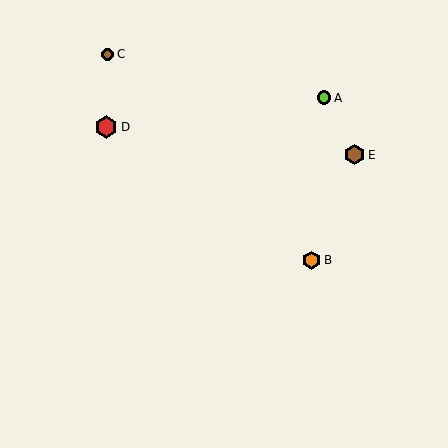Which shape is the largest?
The red hexagon (labeled D) is the largest.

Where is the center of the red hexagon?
The center of the red hexagon is at (106, 127).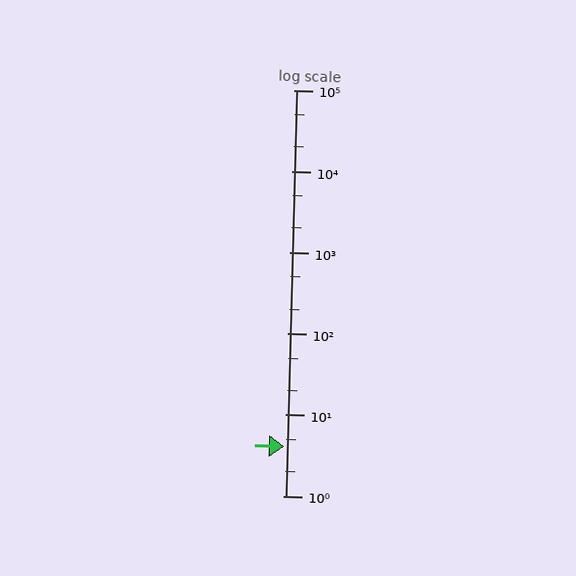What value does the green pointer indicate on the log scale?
The pointer indicates approximately 4.1.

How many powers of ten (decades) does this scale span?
The scale spans 5 decades, from 1 to 100000.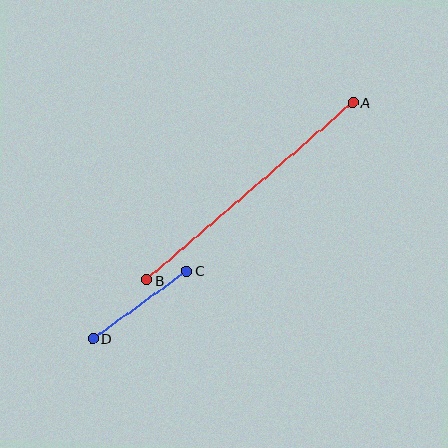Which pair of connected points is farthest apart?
Points A and B are farthest apart.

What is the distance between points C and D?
The distance is approximately 116 pixels.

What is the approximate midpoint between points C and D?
The midpoint is at approximately (140, 305) pixels.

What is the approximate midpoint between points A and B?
The midpoint is at approximately (250, 191) pixels.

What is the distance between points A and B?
The distance is approximately 272 pixels.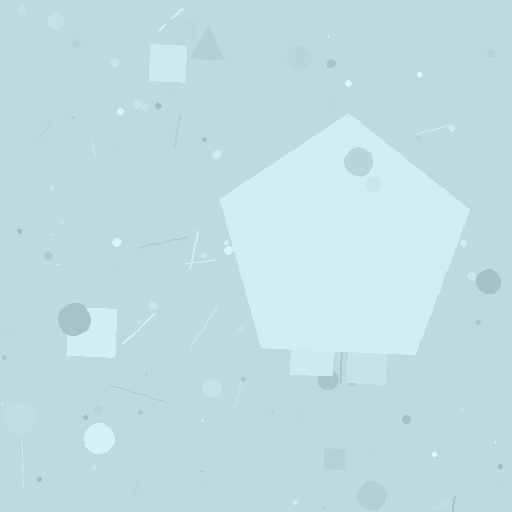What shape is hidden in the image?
A pentagon is hidden in the image.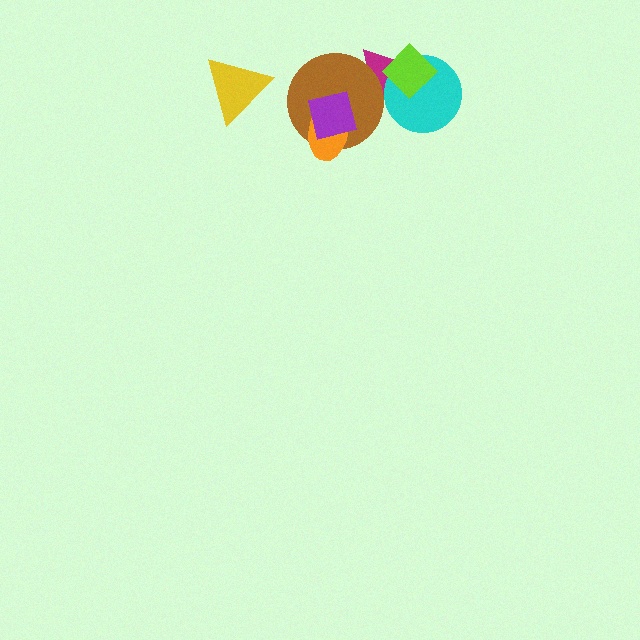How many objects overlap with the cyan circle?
2 objects overlap with the cyan circle.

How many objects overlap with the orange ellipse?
2 objects overlap with the orange ellipse.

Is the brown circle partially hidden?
Yes, it is partially covered by another shape.